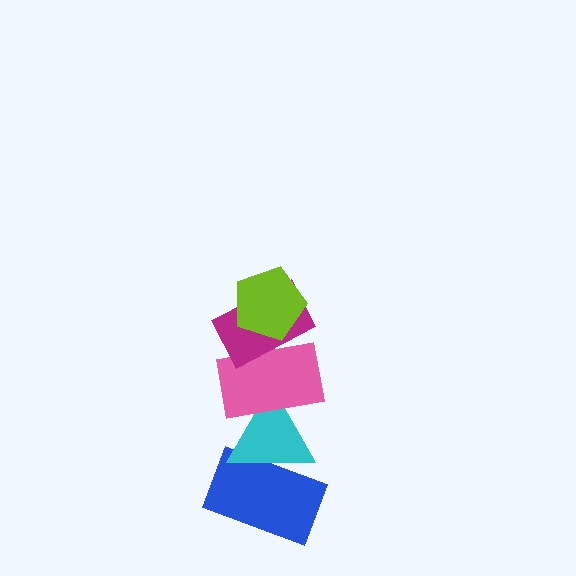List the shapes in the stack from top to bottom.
From top to bottom: the lime pentagon, the magenta rectangle, the pink rectangle, the cyan triangle, the blue rectangle.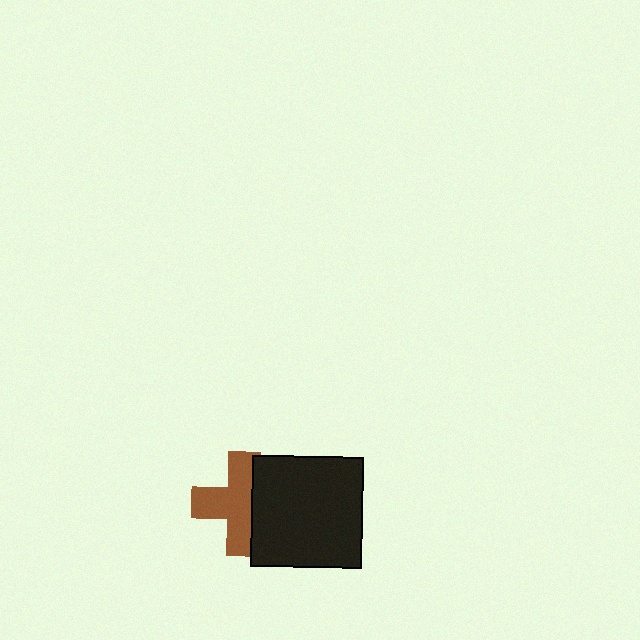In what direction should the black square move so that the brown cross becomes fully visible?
The black square should move right. That is the shortest direction to clear the overlap and leave the brown cross fully visible.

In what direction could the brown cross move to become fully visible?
The brown cross could move left. That would shift it out from behind the black square entirely.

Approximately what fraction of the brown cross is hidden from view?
Roughly 35% of the brown cross is hidden behind the black square.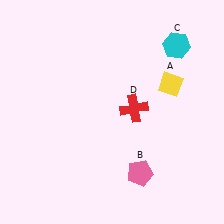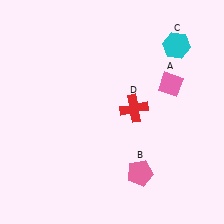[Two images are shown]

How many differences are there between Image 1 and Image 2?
There is 1 difference between the two images.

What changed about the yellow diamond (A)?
In Image 1, A is yellow. In Image 2, it changed to pink.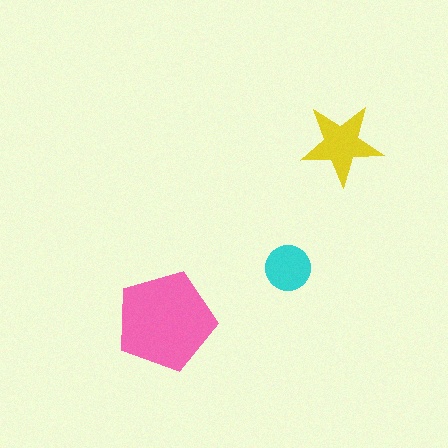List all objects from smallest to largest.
The cyan circle, the yellow star, the pink pentagon.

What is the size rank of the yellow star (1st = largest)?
2nd.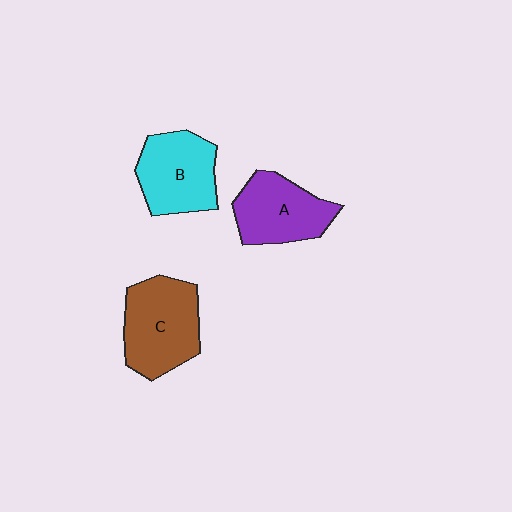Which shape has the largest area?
Shape C (brown).